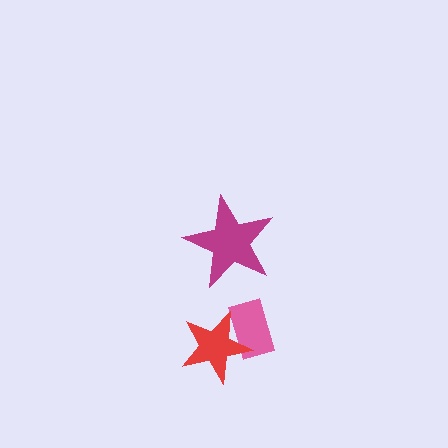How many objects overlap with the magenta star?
0 objects overlap with the magenta star.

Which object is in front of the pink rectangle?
The red star is in front of the pink rectangle.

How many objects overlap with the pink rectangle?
1 object overlaps with the pink rectangle.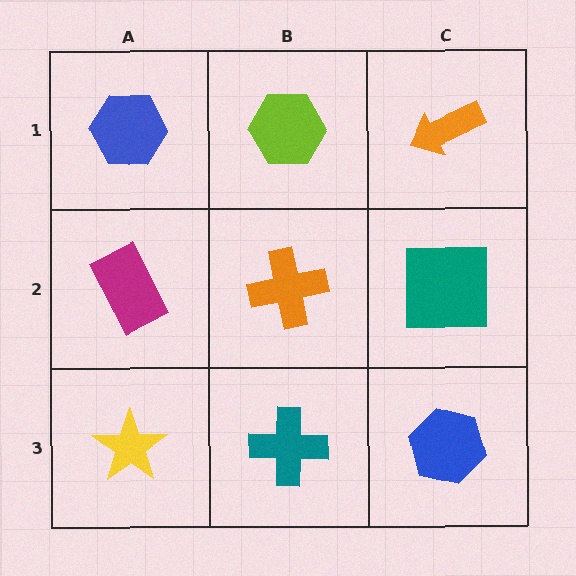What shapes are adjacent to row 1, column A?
A magenta rectangle (row 2, column A), a lime hexagon (row 1, column B).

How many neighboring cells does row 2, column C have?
3.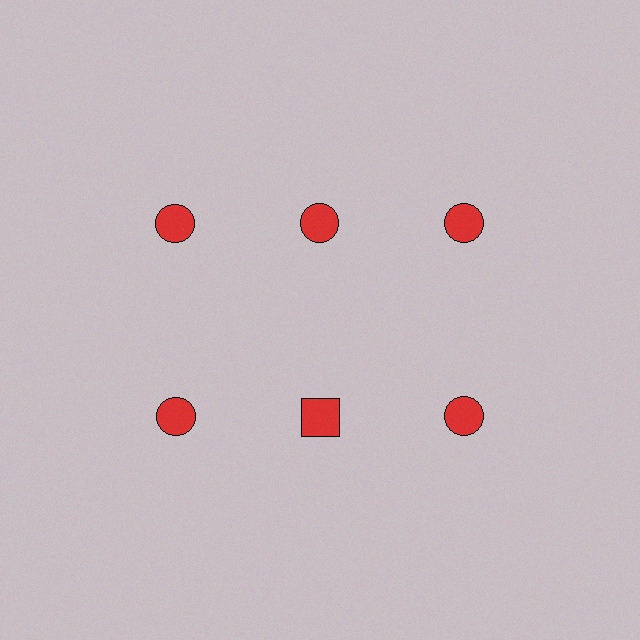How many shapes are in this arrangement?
There are 6 shapes arranged in a grid pattern.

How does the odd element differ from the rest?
It has a different shape: square instead of circle.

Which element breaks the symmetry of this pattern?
The red square in the second row, second from left column breaks the symmetry. All other shapes are red circles.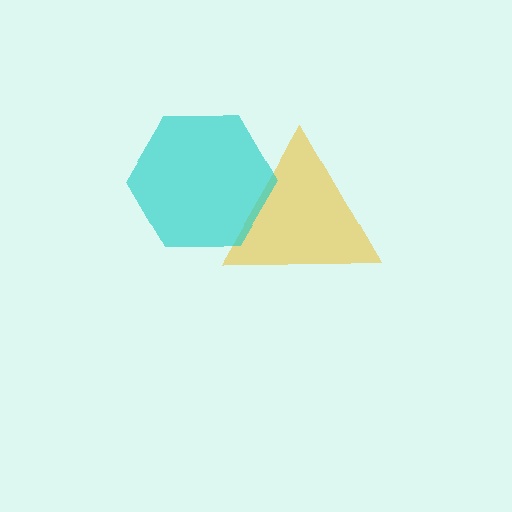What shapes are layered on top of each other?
The layered shapes are: a yellow triangle, a cyan hexagon.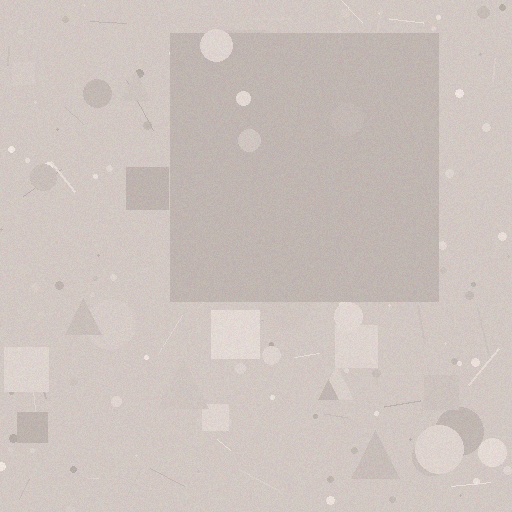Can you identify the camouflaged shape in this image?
The camouflaged shape is a square.